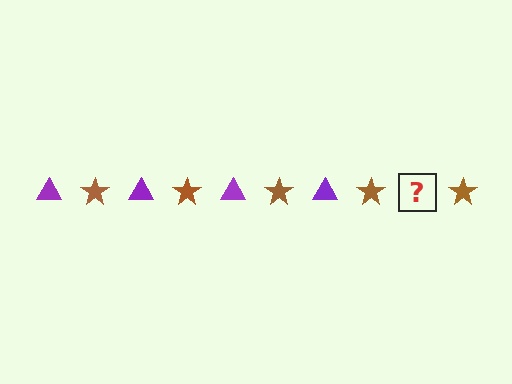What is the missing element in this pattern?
The missing element is a purple triangle.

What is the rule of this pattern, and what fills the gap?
The rule is that the pattern alternates between purple triangle and brown star. The gap should be filled with a purple triangle.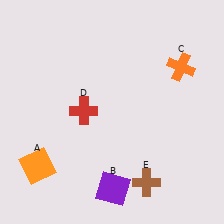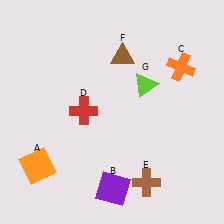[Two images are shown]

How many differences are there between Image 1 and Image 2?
There are 2 differences between the two images.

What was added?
A brown triangle (F), a lime triangle (G) were added in Image 2.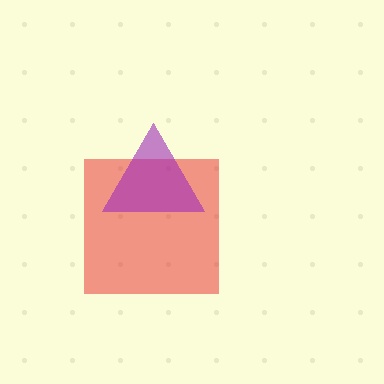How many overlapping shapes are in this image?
There are 2 overlapping shapes in the image.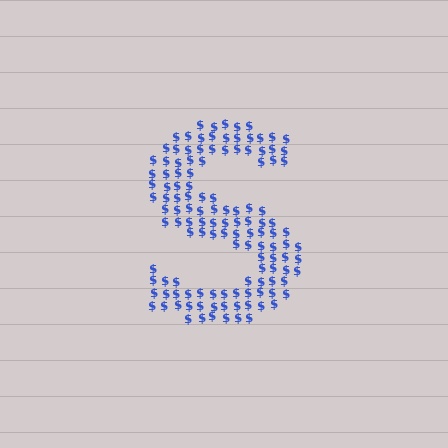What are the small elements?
The small elements are dollar signs.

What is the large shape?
The large shape is the letter S.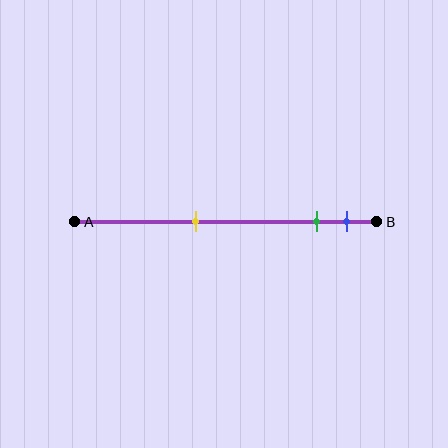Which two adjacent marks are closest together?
The green and blue marks are the closest adjacent pair.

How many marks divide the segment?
There are 3 marks dividing the segment.